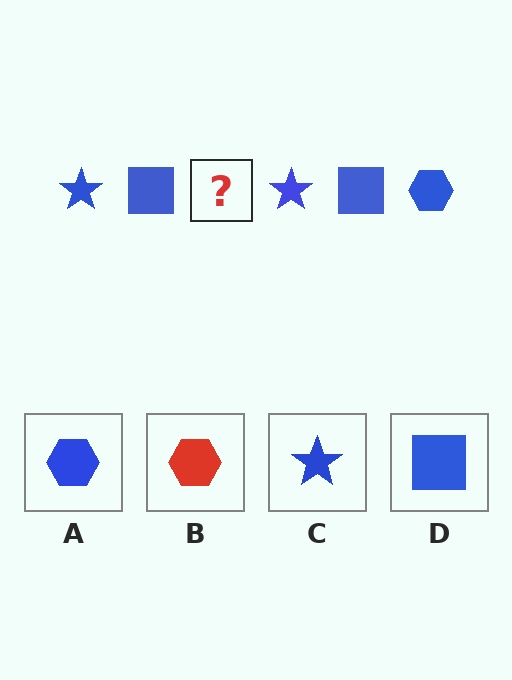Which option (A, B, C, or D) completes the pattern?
A.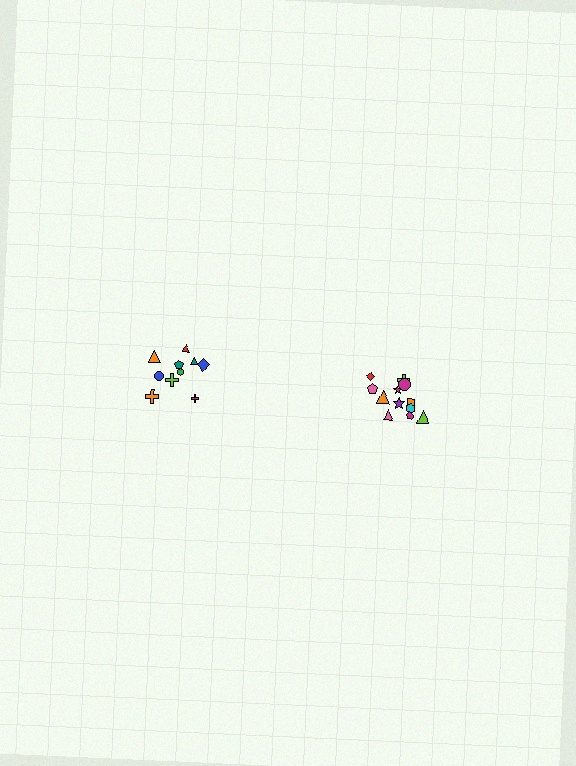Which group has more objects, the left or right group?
The right group.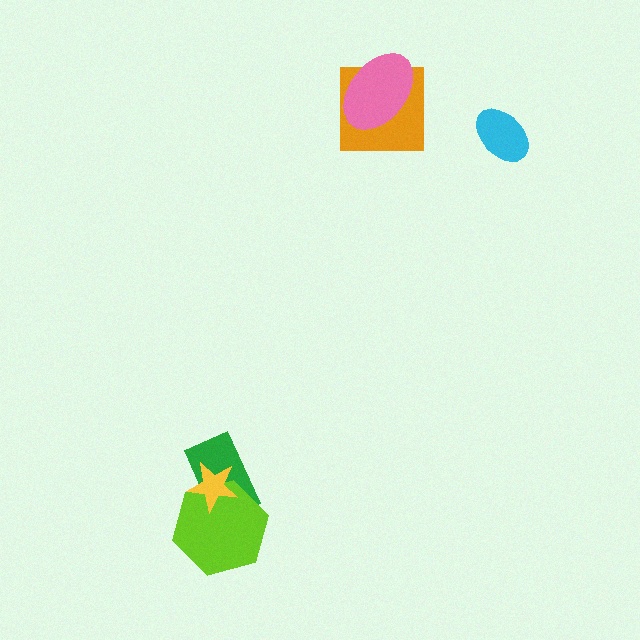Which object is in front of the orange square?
The pink ellipse is in front of the orange square.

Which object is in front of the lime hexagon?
The yellow star is in front of the lime hexagon.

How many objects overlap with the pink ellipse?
1 object overlaps with the pink ellipse.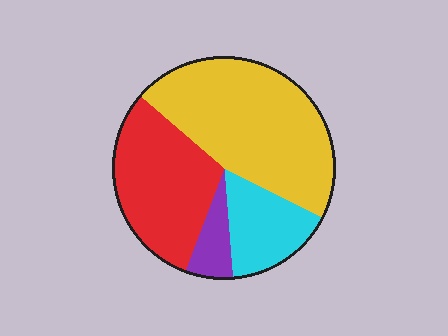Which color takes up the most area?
Yellow, at roughly 45%.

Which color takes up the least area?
Purple, at roughly 5%.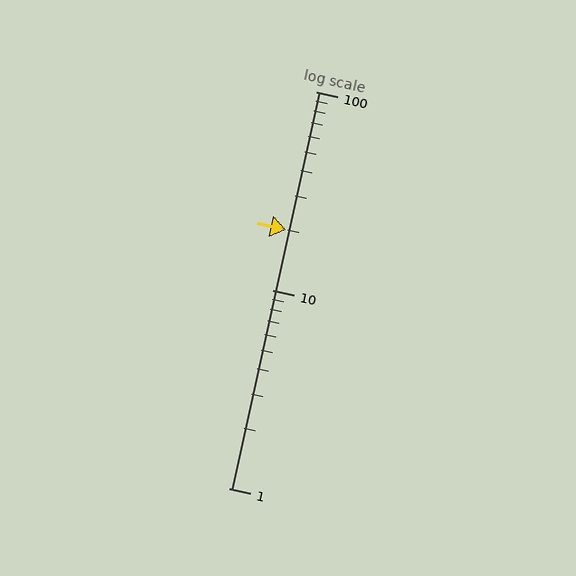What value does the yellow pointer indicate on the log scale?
The pointer indicates approximately 20.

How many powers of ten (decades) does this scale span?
The scale spans 2 decades, from 1 to 100.